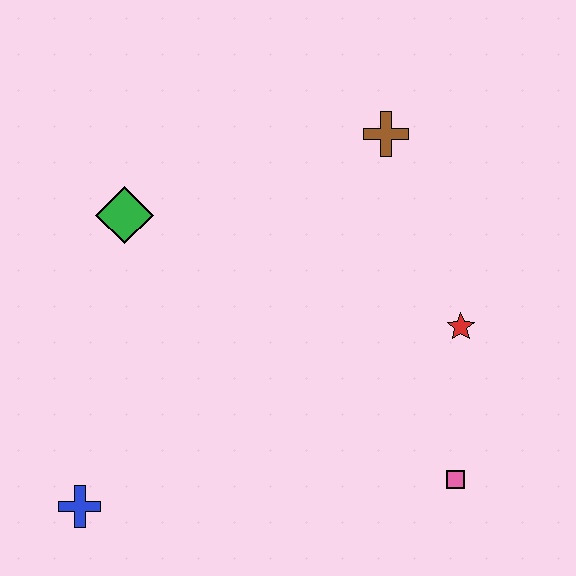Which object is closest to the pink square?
The red star is closest to the pink square.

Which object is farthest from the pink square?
The green diamond is farthest from the pink square.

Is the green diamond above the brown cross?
No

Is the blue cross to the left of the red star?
Yes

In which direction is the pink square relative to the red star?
The pink square is below the red star.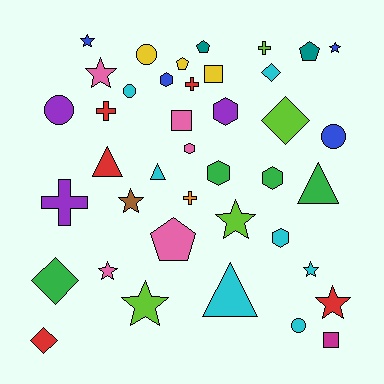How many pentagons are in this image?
There are 4 pentagons.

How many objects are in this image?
There are 40 objects.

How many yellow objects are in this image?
There are 3 yellow objects.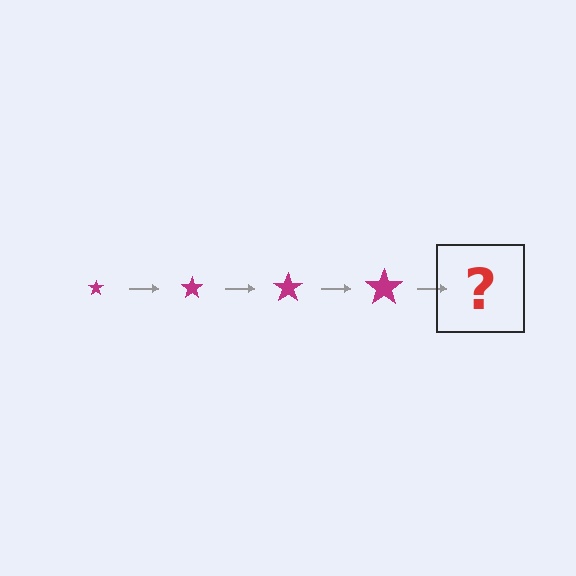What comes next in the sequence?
The next element should be a magenta star, larger than the previous one.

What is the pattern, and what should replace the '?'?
The pattern is that the star gets progressively larger each step. The '?' should be a magenta star, larger than the previous one.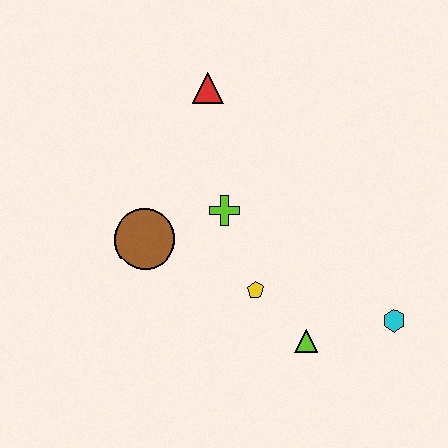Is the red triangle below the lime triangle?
No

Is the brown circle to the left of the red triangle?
Yes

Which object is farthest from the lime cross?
The cyan hexagon is farthest from the lime cross.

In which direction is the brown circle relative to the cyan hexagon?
The brown circle is to the left of the cyan hexagon.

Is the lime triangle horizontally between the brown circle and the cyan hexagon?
Yes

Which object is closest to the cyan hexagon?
The lime triangle is closest to the cyan hexagon.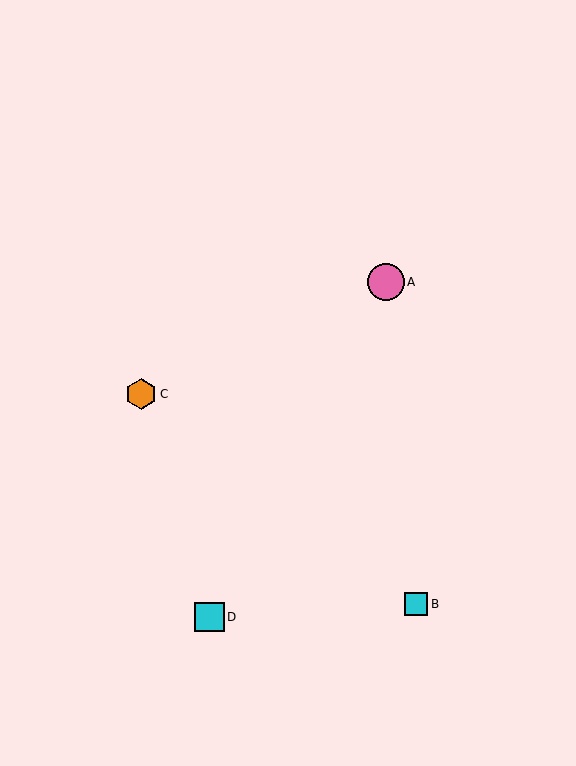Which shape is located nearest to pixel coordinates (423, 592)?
The cyan square (labeled B) at (416, 604) is nearest to that location.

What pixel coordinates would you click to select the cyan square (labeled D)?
Click at (210, 617) to select the cyan square D.